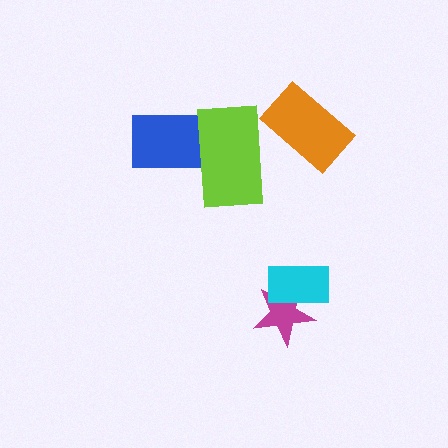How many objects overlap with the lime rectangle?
1 object overlaps with the lime rectangle.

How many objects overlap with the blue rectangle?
1 object overlaps with the blue rectangle.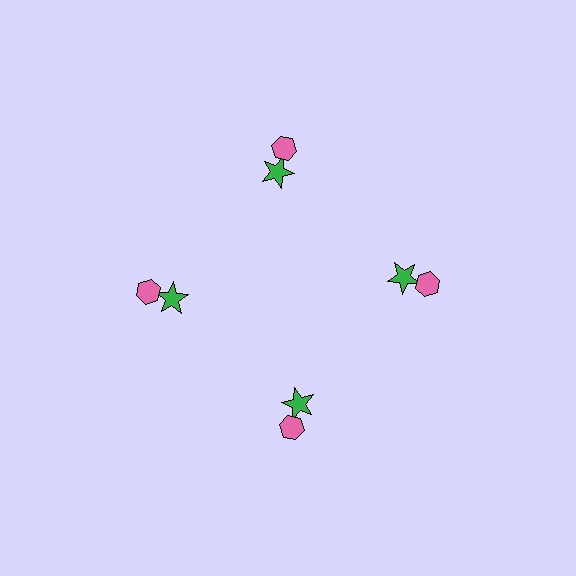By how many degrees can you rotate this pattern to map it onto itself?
The pattern maps onto itself every 90 degrees of rotation.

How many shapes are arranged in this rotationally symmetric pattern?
There are 8 shapes, arranged in 4 groups of 2.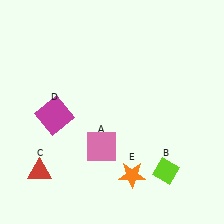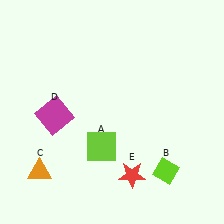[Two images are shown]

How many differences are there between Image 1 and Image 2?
There are 3 differences between the two images.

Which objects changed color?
A changed from pink to lime. C changed from red to orange. E changed from orange to red.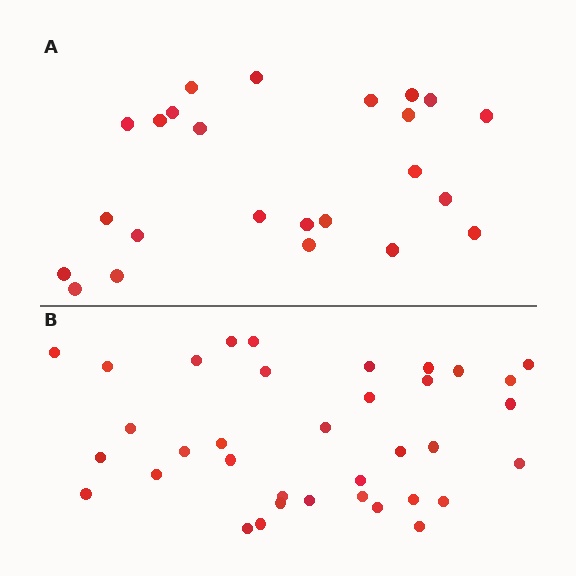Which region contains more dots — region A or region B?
Region B (the bottom region) has more dots.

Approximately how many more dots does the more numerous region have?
Region B has roughly 12 or so more dots than region A.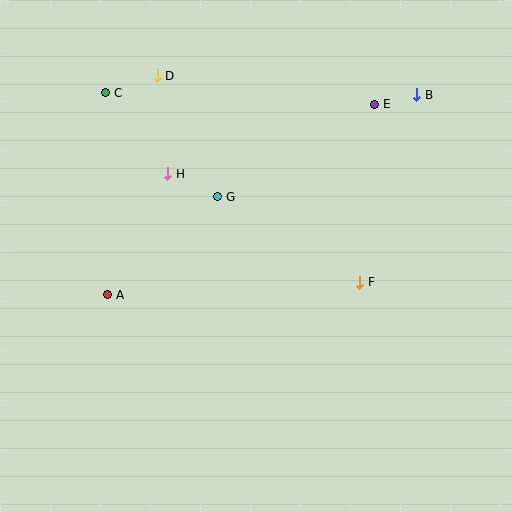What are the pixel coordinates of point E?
Point E is at (375, 104).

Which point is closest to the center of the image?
Point G at (218, 197) is closest to the center.